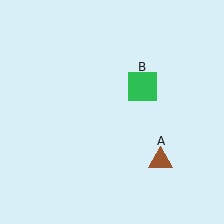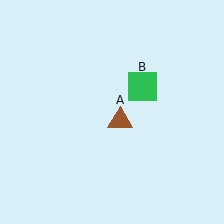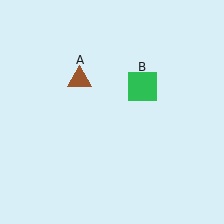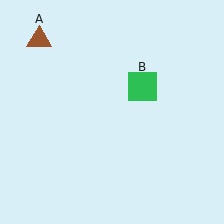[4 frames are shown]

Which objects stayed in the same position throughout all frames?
Green square (object B) remained stationary.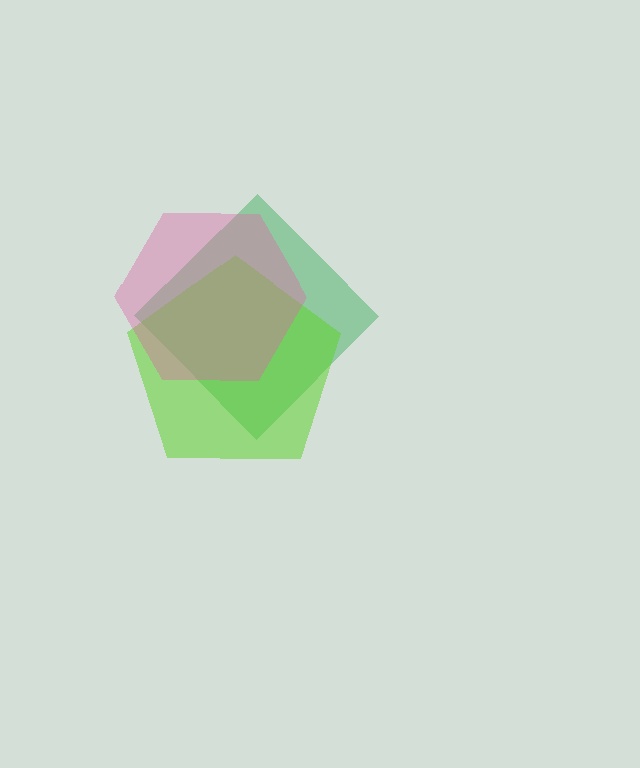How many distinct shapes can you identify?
There are 3 distinct shapes: a green diamond, a lime pentagon, a pink hexagon.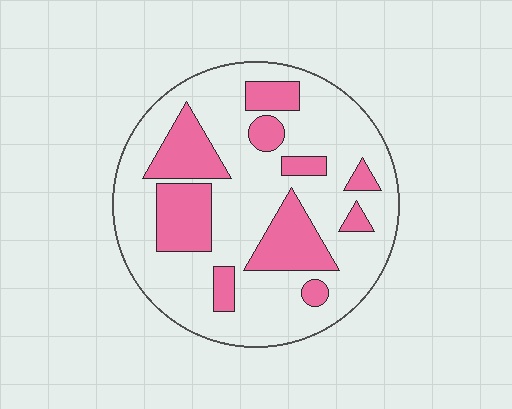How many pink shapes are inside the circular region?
10.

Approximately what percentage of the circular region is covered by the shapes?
Approximately 30%.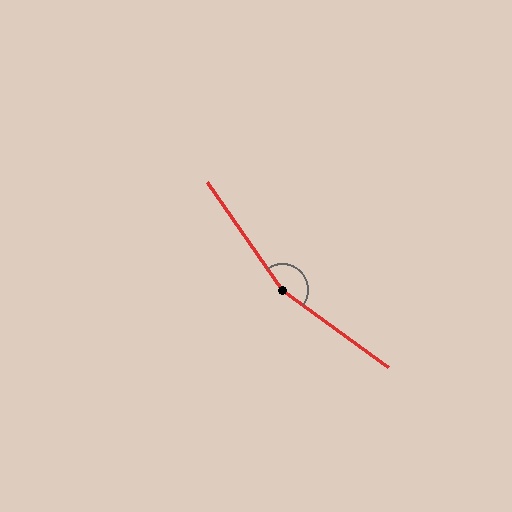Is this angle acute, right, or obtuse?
It is obtuse.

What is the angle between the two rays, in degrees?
Approximately 161 degrees.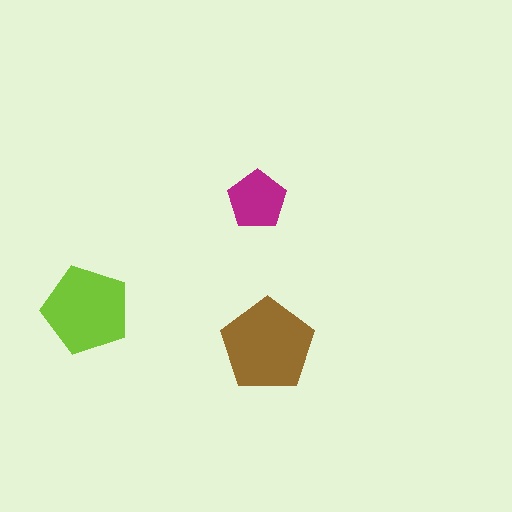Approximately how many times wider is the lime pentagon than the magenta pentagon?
About 1.5 times wider.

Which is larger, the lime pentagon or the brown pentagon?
The brown one.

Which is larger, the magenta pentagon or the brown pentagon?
The brown one.